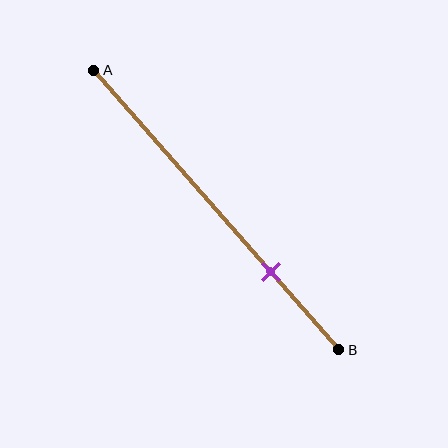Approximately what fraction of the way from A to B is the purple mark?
The purple mark is approximately 70% of the way from A to B.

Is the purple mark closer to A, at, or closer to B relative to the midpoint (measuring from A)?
The purple mark is closer to point B than the midpoint of segment AB.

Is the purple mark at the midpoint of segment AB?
No, the mark is at about 70% from A, not at the 50% midpoint.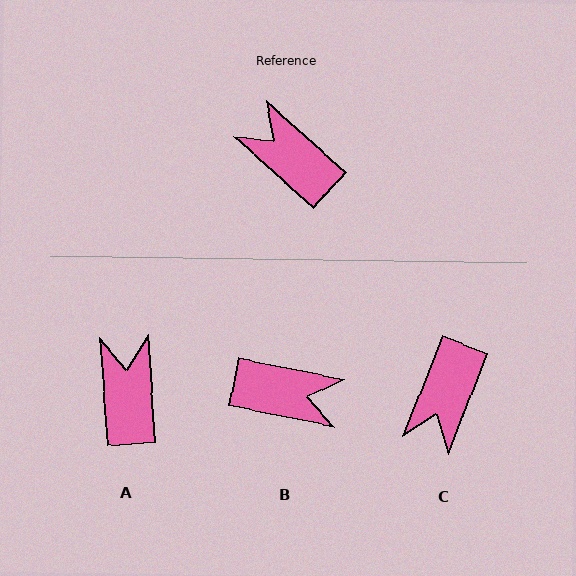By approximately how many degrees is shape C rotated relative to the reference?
Approximately 110 degrees counter-clockwise.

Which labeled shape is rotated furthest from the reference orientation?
B, about 150 degrees away.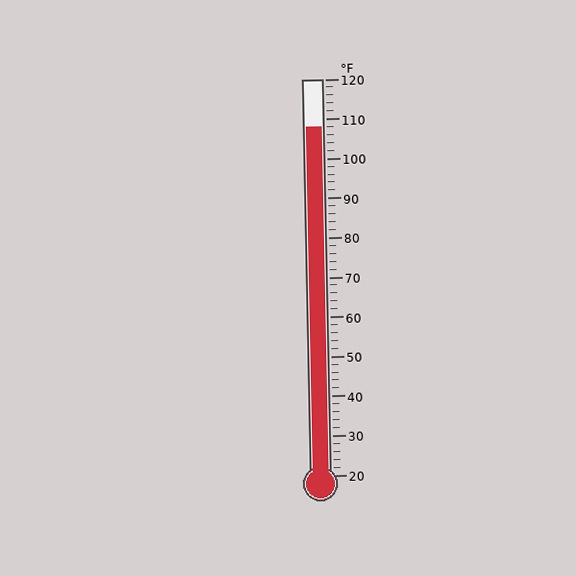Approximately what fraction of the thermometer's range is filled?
The thermometer is filled to approximately 90% of its range.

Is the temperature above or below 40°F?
The temperature is above 40°F.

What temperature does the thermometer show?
The thermometer shows approximately 108°F.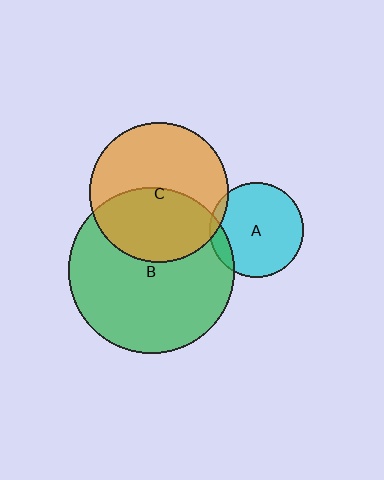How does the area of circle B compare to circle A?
Approximately 3.1 times.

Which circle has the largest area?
Circle B (green).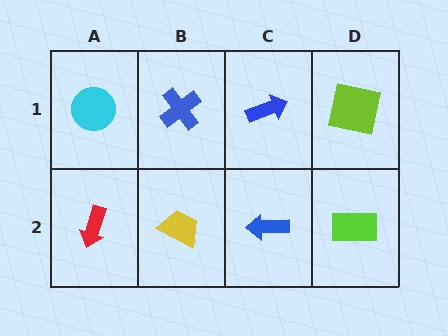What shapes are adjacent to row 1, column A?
A red arrow (row 2, column A), a blue cross (row 1, column B).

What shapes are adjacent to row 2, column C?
A blue arrow (row 1, column C), a yellow trapezoid (row 2, column B), a lime rectangle (row 2, column D).